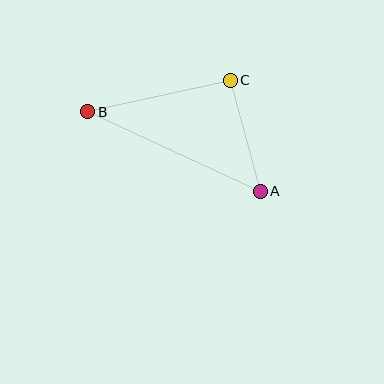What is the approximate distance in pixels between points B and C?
The distance between B and C is approximately 146 pixels.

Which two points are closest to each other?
Points A and C are closest to each other.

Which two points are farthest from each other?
Points A and B are farthest from each other.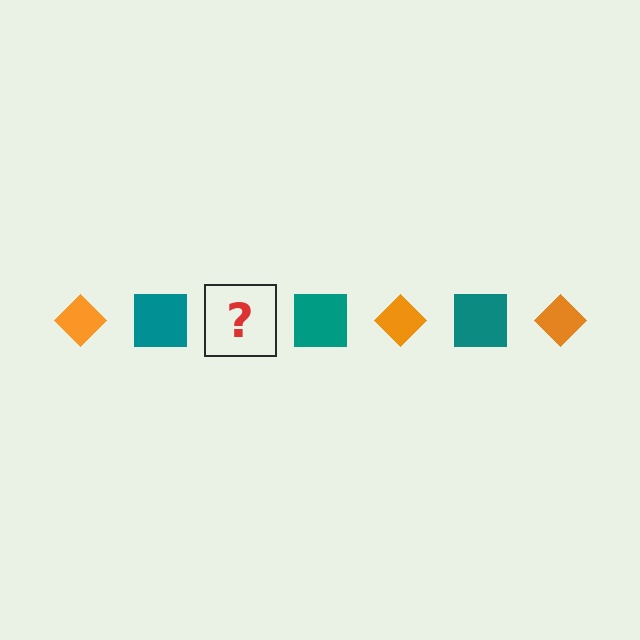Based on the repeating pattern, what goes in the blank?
The blank should be an orange diamond.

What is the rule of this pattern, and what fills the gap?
The rule is that the pattern alternates between orange diamond and teal square. The gap should be filled with an orange diamond.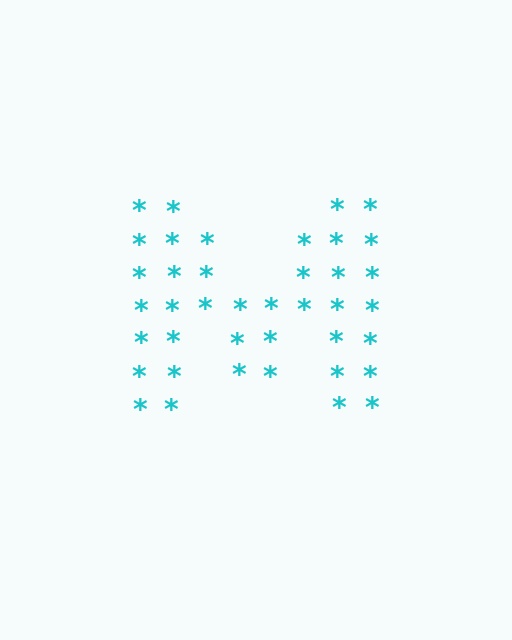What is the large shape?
The large shape is the letter M.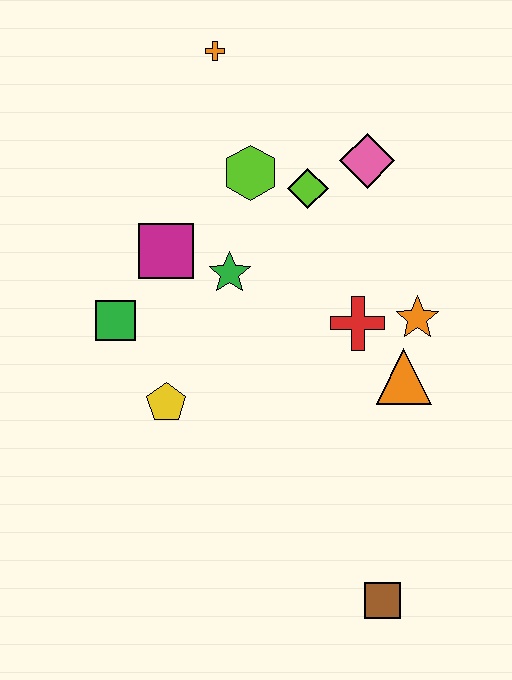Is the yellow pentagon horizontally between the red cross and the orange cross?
No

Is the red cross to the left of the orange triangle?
Yes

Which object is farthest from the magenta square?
The brown square is farthest from the magenta square.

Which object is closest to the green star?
The magenta square is closest to the green star.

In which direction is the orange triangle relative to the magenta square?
The orange triangle is to the right of the magenta square.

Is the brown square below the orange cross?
Yes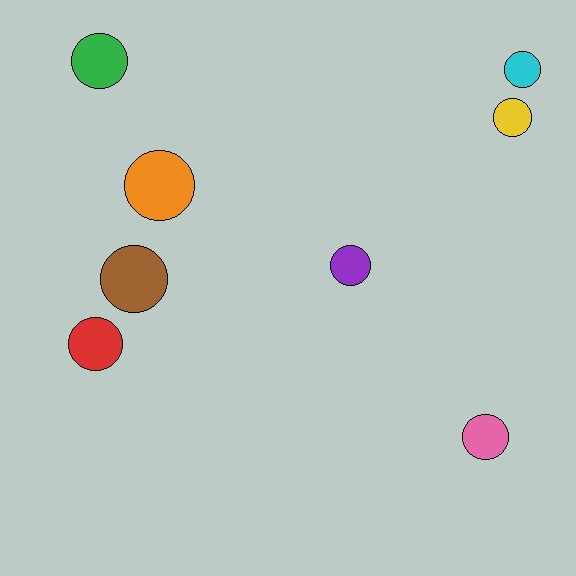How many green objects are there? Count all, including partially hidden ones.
There is 1 green object.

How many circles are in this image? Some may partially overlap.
There are 8 circles.